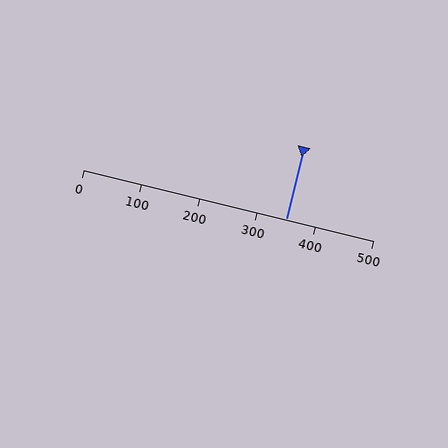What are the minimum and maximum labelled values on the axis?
The axis runs from 0 to 500.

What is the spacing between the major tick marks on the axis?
The major ticks are spaced 100 apart.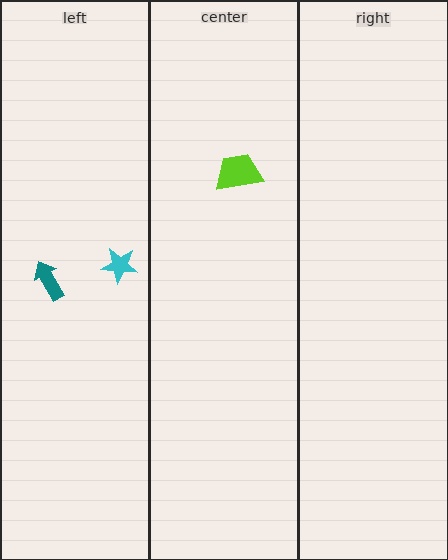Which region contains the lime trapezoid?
The center region.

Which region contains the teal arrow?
The left region.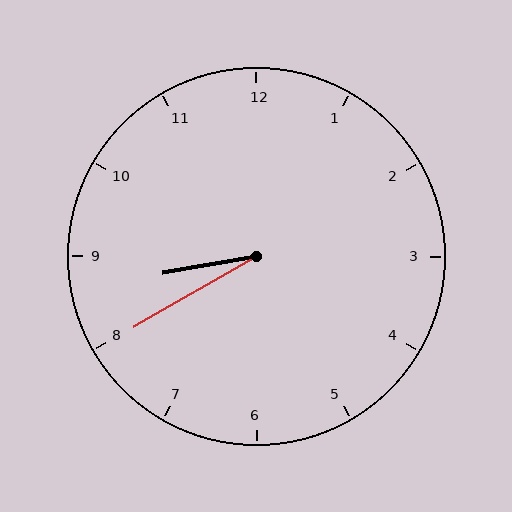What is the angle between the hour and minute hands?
Approximately 20 degrees.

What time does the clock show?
8:40.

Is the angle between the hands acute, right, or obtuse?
It is acute.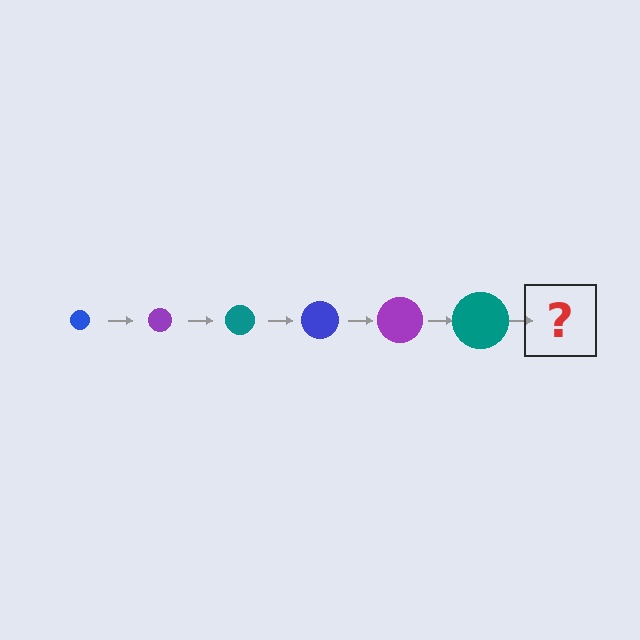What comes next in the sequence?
The next element should be a blue circle, larger than the previous one.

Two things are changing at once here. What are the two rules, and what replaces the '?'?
The two rules are that the circle grows larger each step and the color cycles through blue, purple, and teal. The '?' should be a blue circle, larger than the previous one.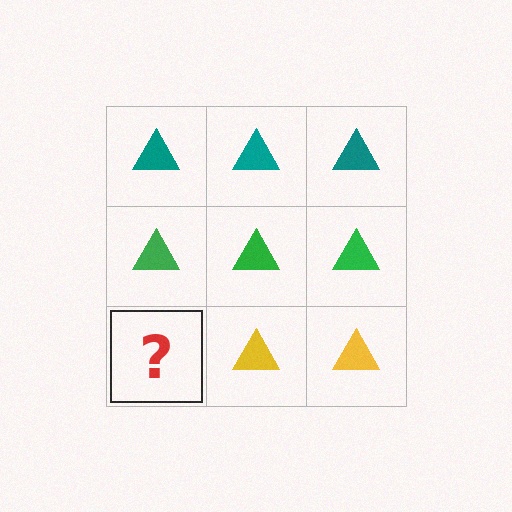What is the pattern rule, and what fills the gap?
The rule is that each row has a consistent color. The gap should be filled with a yellow triangle.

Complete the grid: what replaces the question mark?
The question mark should be replaced with a yellow triangle.